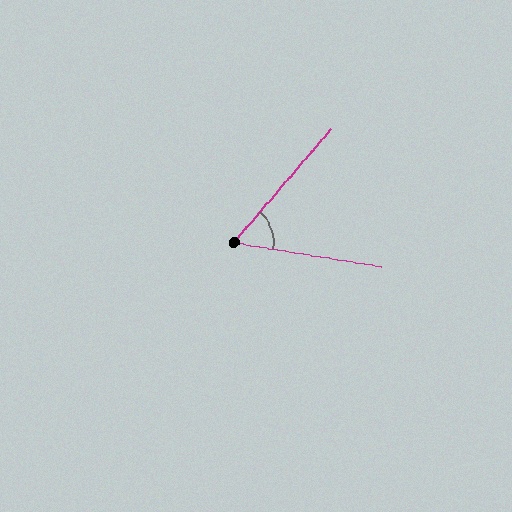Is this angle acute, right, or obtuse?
It is acute.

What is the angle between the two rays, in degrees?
Approximately 59 degrees.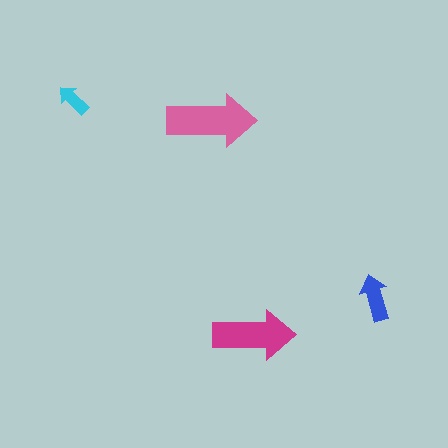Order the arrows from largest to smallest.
the pink one, the magenta one, the blue one, the cyan one.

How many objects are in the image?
There are 4 objects in the image.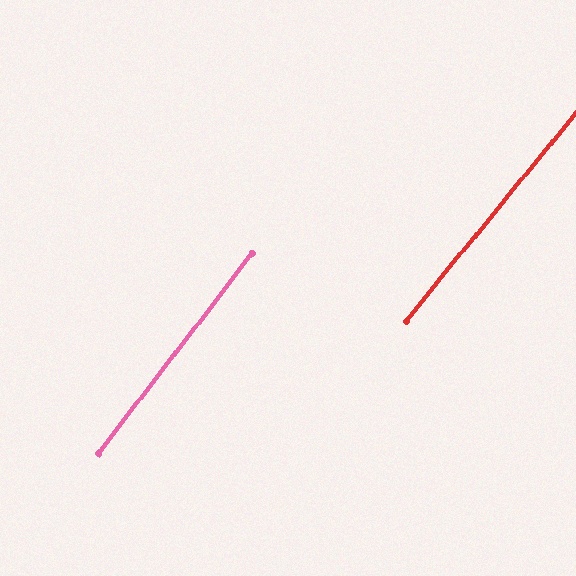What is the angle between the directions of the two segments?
Approximately 2 degrees.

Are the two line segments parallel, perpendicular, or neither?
Parallel — their directions differ by only 1.9°.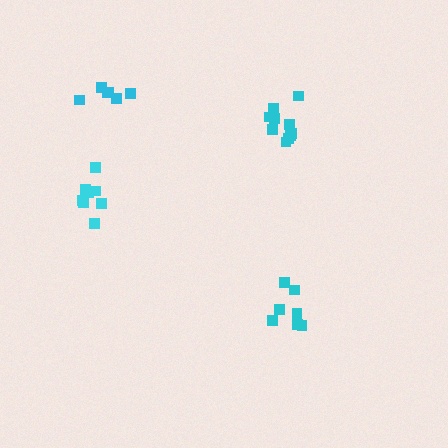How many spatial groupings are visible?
There are 4 spatial groupings.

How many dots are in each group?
Group 1: 7 dots, Group 2: 10 dots, Group 3: 9 dots, Group 4: 6 dots (32 total).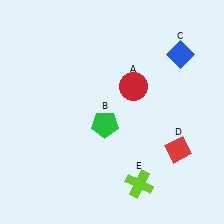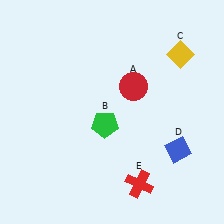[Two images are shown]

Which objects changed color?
C changed from blue to yellow. D changed from red to blue. E changed from lime to red.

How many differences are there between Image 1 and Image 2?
There are 3 differences between the two images.